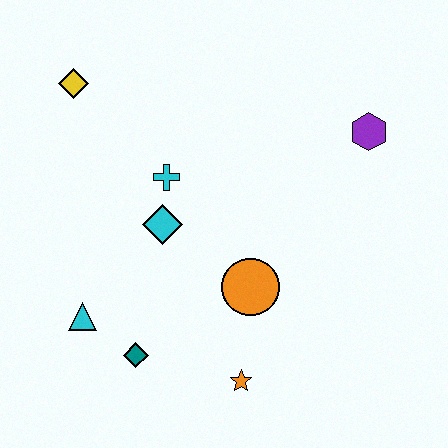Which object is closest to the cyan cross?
The cyan diamond is closest to the cyan cross.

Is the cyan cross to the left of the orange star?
Yes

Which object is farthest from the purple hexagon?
The cyan triangle is farthest from the purple hexagon.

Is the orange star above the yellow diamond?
No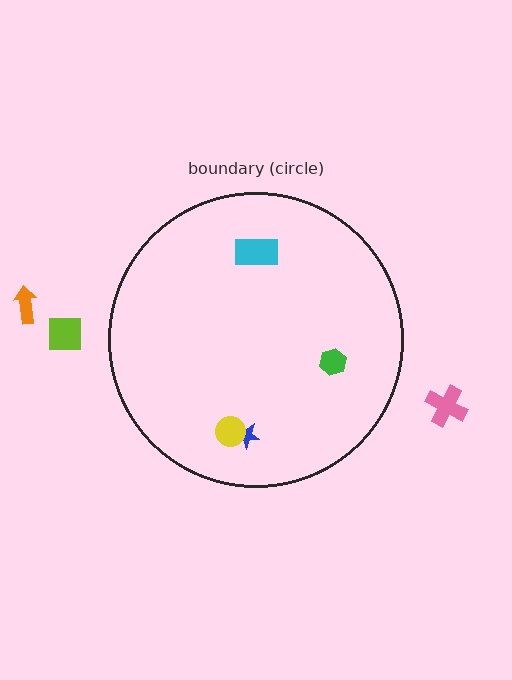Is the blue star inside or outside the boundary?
Inside.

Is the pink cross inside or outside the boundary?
Outside.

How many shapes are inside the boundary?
4 inside, 3 outside.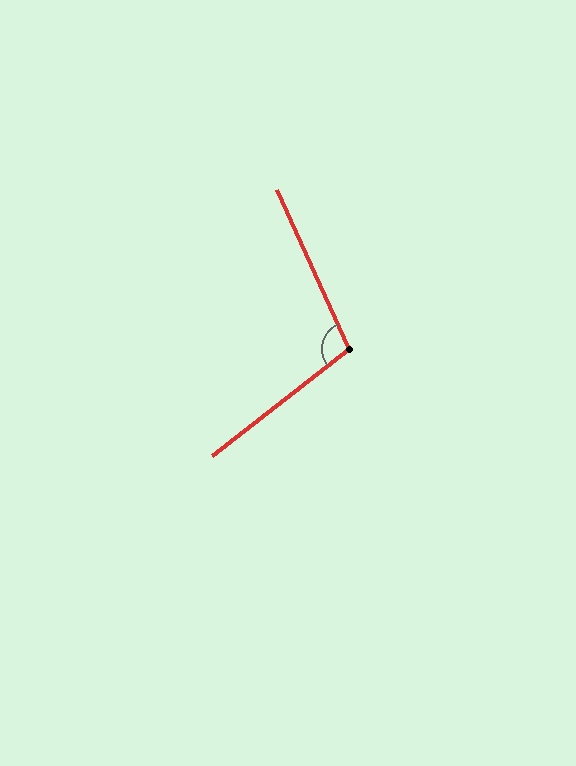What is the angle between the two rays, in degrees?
Approximately 104 degrees.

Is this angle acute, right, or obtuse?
It is obtuse.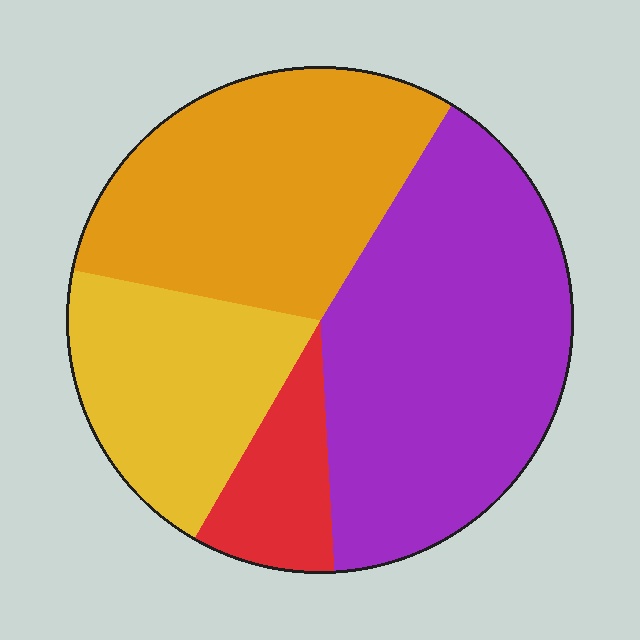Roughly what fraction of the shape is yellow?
Yellow takes up less than a quarter of the shape.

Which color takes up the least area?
Red, at roughly 10%.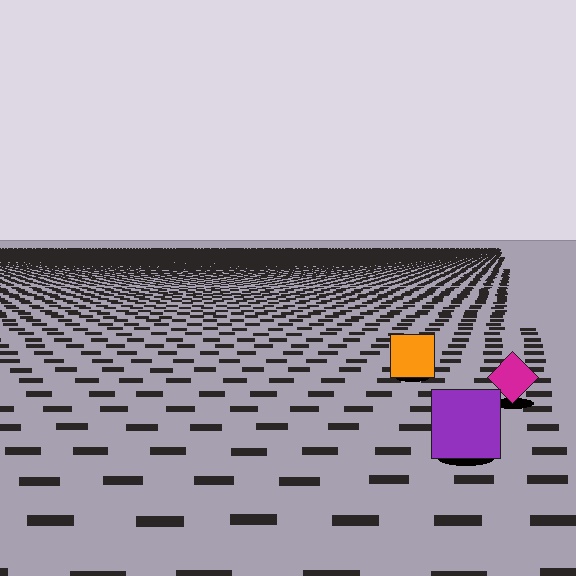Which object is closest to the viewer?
The purple square is closest. The texture marks near it are larger and more spread out.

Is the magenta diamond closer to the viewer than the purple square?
No. The purple square is closer — you can tell from the texture gradient: the ground texture is coarser near it.